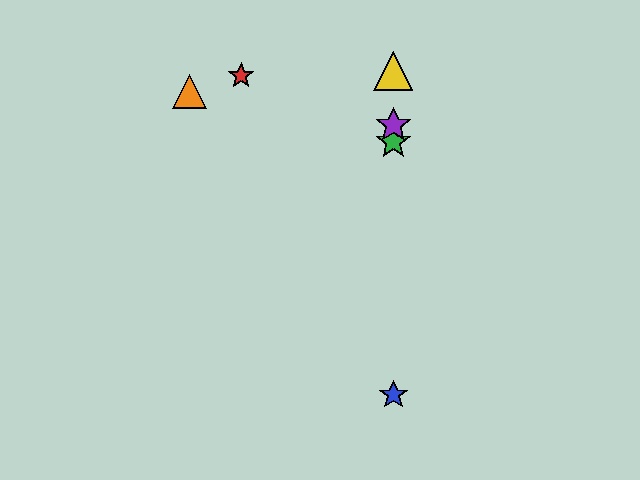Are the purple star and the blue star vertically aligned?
Yes, both are at x≈393.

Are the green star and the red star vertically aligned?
No, the green star is at x≈393 and the red star is at x≈241.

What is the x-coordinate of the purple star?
The purple star is at x≈393.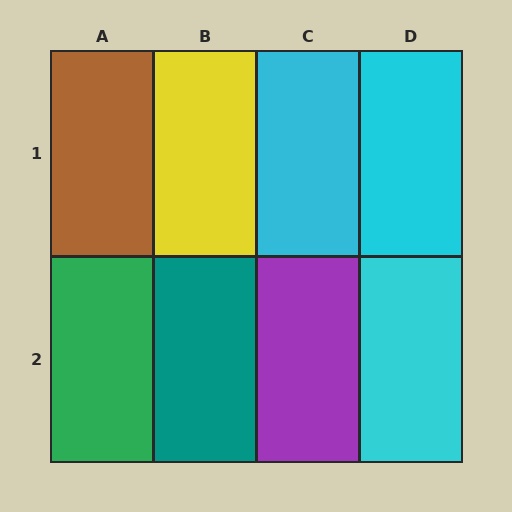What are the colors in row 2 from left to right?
Green, teal, purple, cyan.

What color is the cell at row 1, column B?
Yellow.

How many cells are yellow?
1 cell is yellow.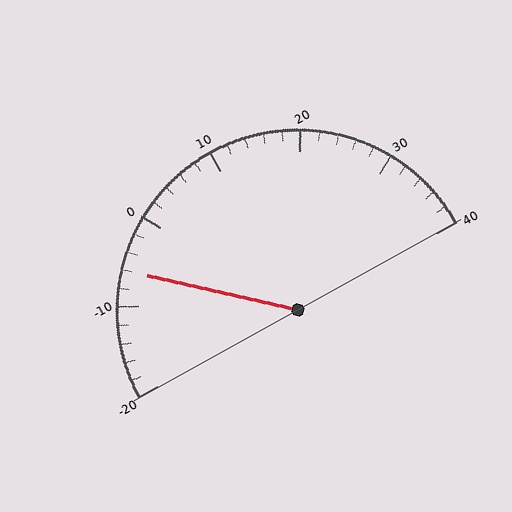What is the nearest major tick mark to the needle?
The nearest major tick mark is -10.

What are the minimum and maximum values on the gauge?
The gauge ranges from -20 to 40.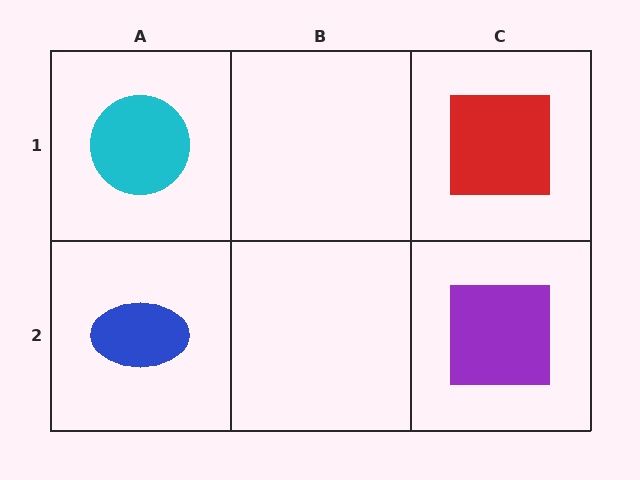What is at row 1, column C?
A red square.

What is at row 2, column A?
A blue ellipse.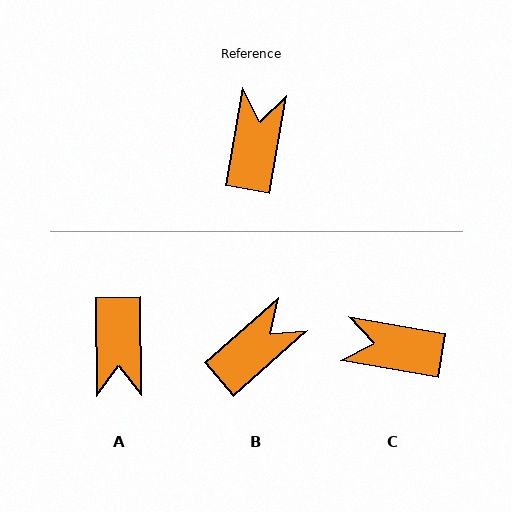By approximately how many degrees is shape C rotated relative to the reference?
Approximately 90 degrees counter-clockwise.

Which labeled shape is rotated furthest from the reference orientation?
A, about 169 degrees away.